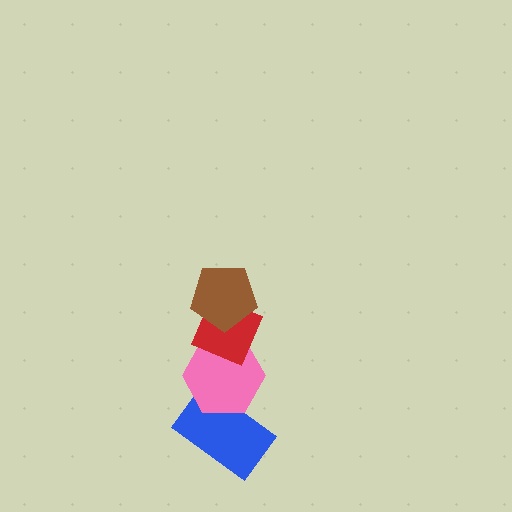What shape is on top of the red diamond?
The brown pentagon is on top of the red diamond.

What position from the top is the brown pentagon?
The brown pentagon is 1st from the top.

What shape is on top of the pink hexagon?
The red diamond is on top of the pink hexagon.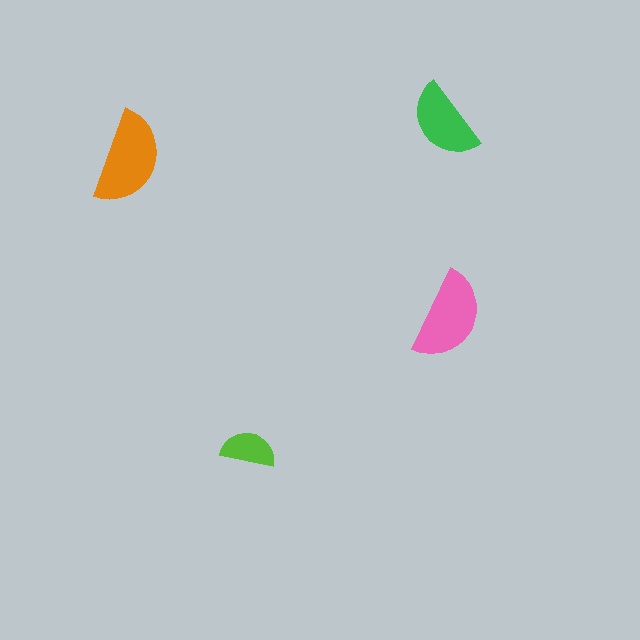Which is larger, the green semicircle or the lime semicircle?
The green one.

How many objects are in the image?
There are 4 objects in the image.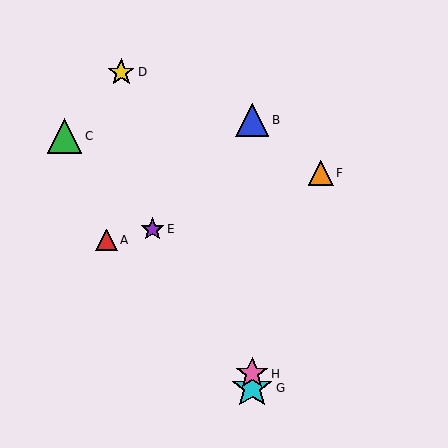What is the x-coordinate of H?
Object H is at x≈252.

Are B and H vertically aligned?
Yes, both are at x≈252.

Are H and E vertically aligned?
No, H is at x≈252 and E is at x≈152.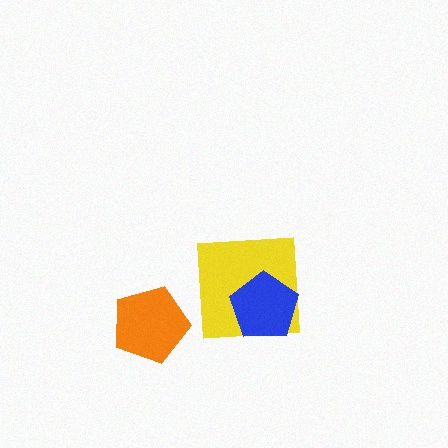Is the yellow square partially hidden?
Yes, it is partially covered by another shape.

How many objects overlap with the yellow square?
1 object overlaps with the yellow square.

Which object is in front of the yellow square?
The blue pentagon is in front of the yellow square.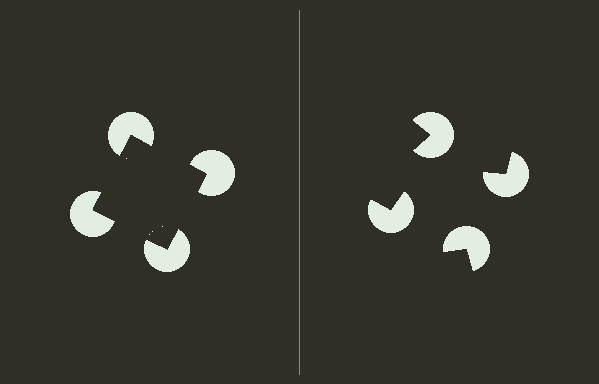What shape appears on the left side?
An illusory square.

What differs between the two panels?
The pac-man discs are positioned identically on both sides; only the wedge orientations differ. On the left they align to a square; on the right they are misaligned.